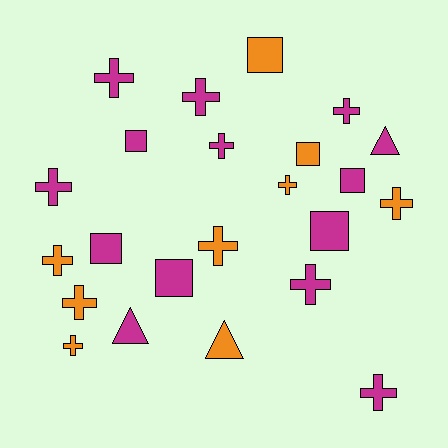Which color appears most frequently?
Magenta, with 14 objects.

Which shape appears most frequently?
Cross, with 13 objects.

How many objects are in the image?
There are 23 objects.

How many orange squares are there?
There are 2 orange squares.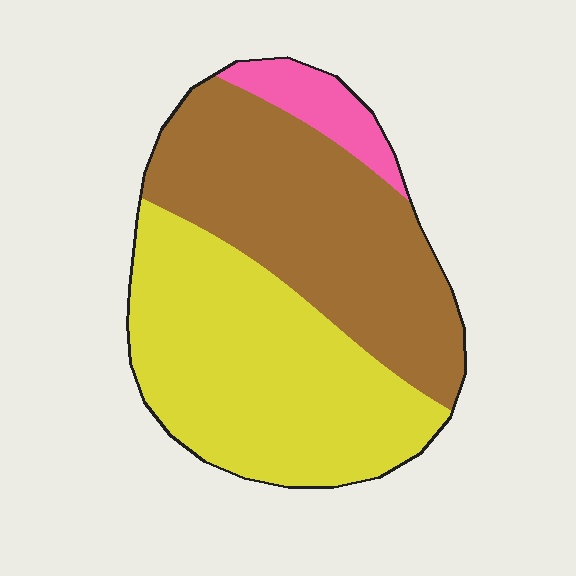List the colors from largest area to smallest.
From largest to smallest: yellow, brown, pink.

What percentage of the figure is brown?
Brown covers 44% of the figure.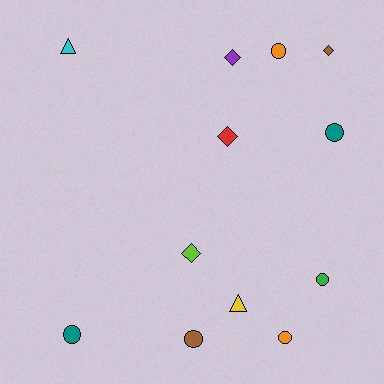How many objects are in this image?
There are 12 objects.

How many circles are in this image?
There are 6 circles.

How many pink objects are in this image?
There are no pink objects.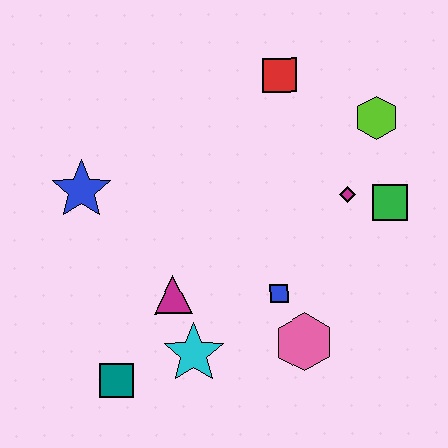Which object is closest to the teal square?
The cyan star is closest to the teal square.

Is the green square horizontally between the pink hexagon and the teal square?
No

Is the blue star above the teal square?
Yes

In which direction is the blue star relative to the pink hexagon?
The blue star is to the left of the pink hexagon.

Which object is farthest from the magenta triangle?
The lime hexagon is farthest from the magenta triangle.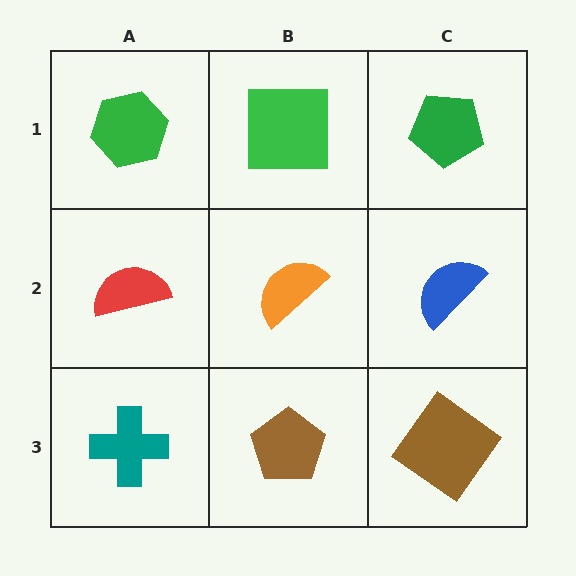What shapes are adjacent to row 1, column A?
A red semicircle (row 2, column A), a green square (row 1, column B).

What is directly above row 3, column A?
A red semicircle.